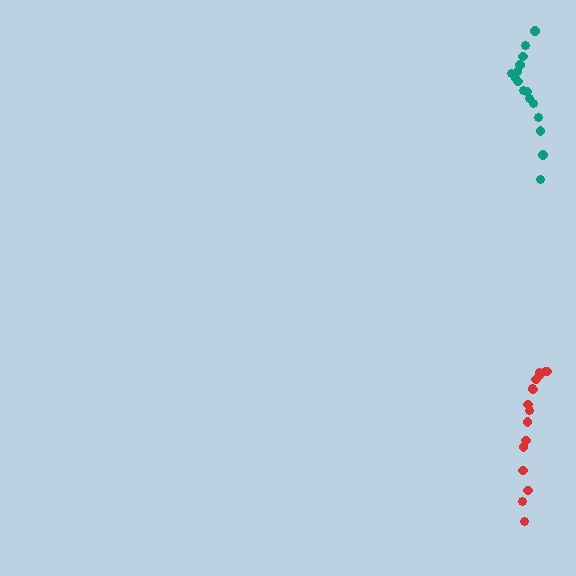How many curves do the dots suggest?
There are 2 distinct paths.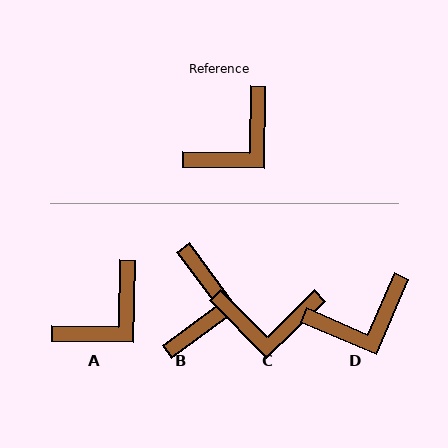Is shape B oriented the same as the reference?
No, it is off by about 37 degrees.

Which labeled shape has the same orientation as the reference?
A.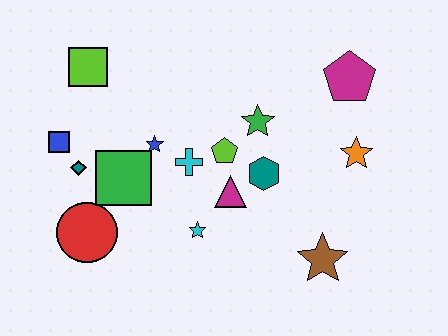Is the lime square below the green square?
No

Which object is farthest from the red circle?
The magenta pentagon is farthest from the red circle.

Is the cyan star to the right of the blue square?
Yes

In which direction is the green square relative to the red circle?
The green square is above the red circle.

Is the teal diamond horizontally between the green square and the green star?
No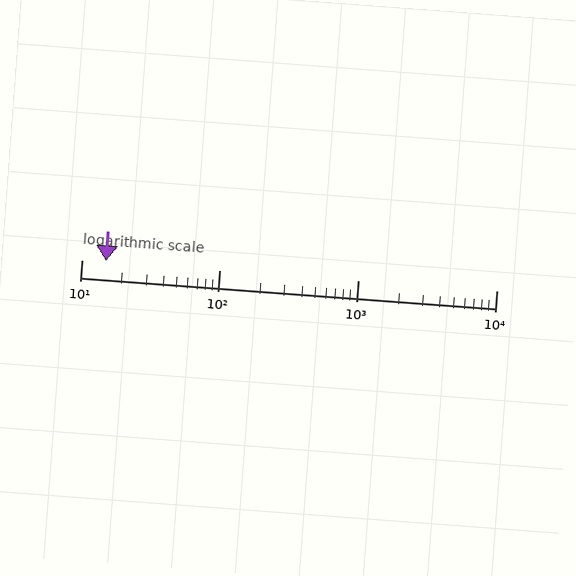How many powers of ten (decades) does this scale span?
The scale spans 3 decades, from 10 to 10000.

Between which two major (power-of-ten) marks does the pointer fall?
The pointer is between 10 and 100.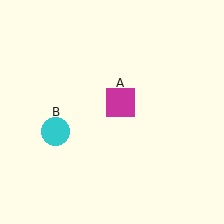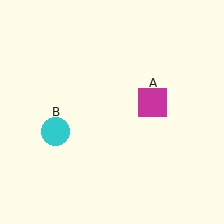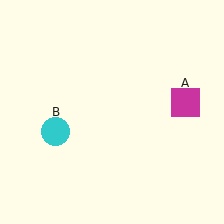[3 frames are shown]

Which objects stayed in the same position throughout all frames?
Cyan circle (object B) remained stationary.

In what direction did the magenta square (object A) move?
The magenta square (object A) moved right.